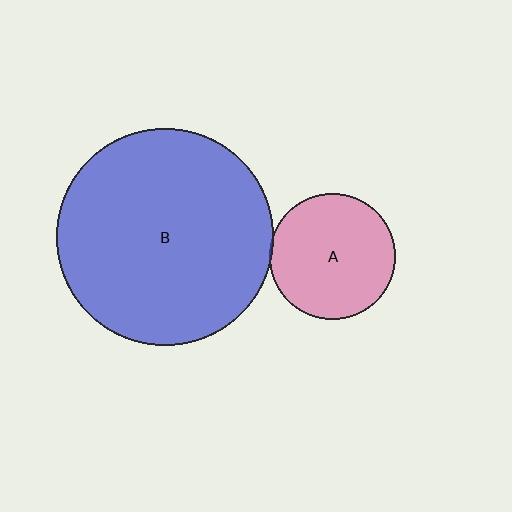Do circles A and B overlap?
Yes.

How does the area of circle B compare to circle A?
Approximately 3.0 times.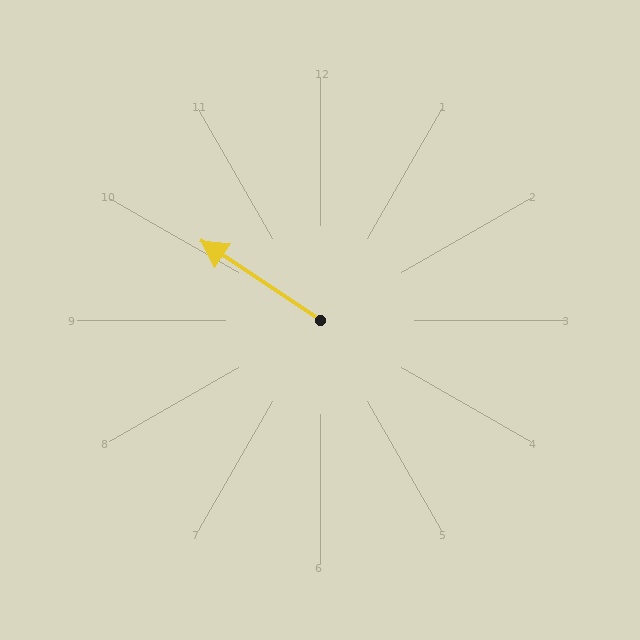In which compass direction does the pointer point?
Northwest.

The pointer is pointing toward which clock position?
Roughly 10 o'clock.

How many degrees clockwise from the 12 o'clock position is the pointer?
Approximately 304 degrees.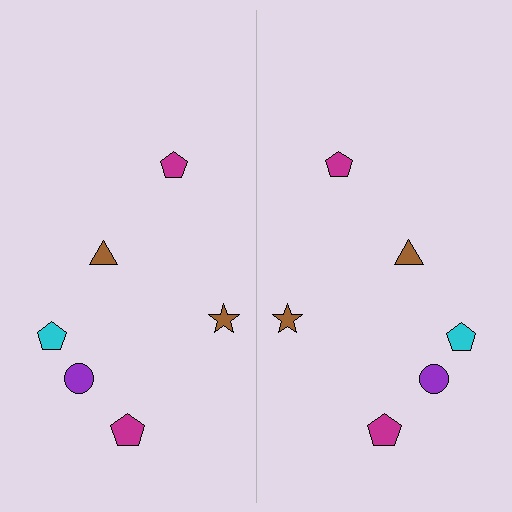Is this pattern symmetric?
Yes, this pattern has bilateral (reflection) symmetry.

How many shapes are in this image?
There are 12 shapes in this image.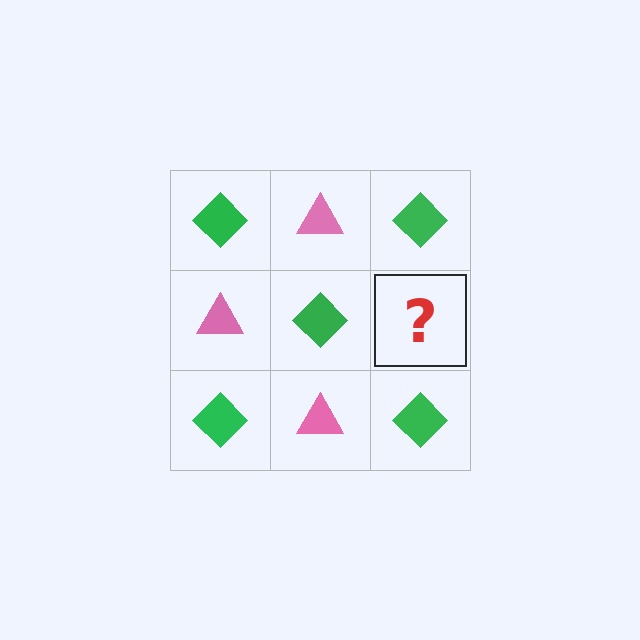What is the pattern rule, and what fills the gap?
The rule is that it alternates green diamond and pink triangle in a checkerboard pattern. The gap should be filled with a pink triangle.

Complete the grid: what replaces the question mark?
The question mark should be replaced with a pink triangle.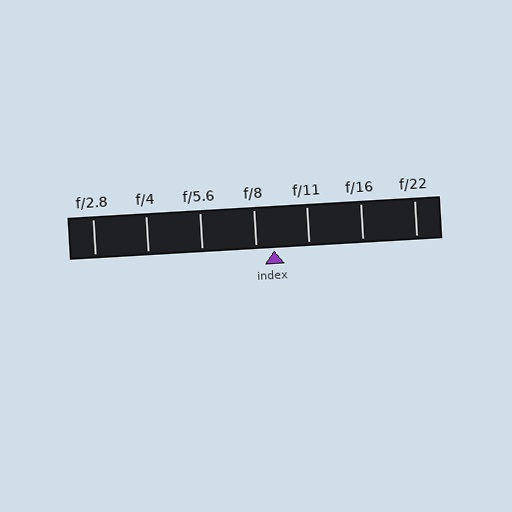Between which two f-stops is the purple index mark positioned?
The index mark is between f/8 and f/11.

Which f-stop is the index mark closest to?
The index mark is closest to f/8.